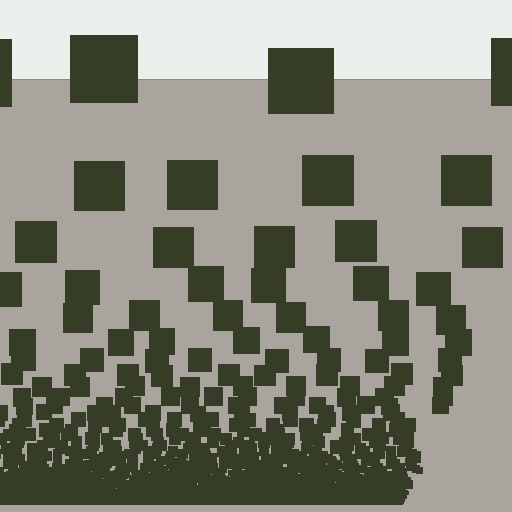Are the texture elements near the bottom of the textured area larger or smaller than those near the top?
Smaller. The gradient is inverted — elements near the bottom are smaller and denser.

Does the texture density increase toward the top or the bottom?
Density increases toward the bottom.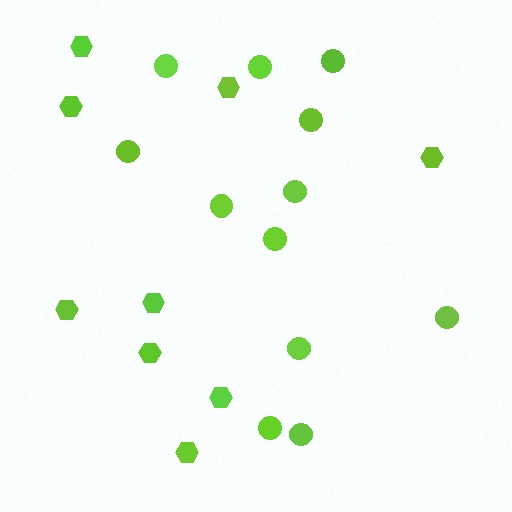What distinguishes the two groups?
There are 2 groups: one group of hexagons (9) and one group of circles (12).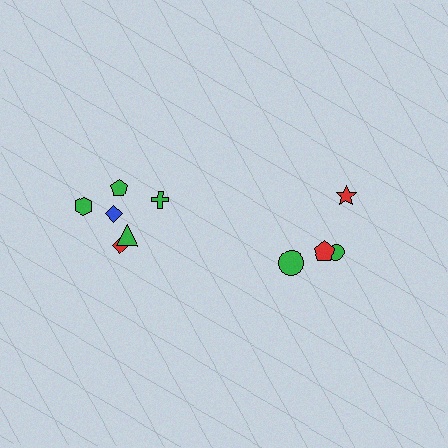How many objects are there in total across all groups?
There are 10 objects.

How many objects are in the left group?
There are 6 objects.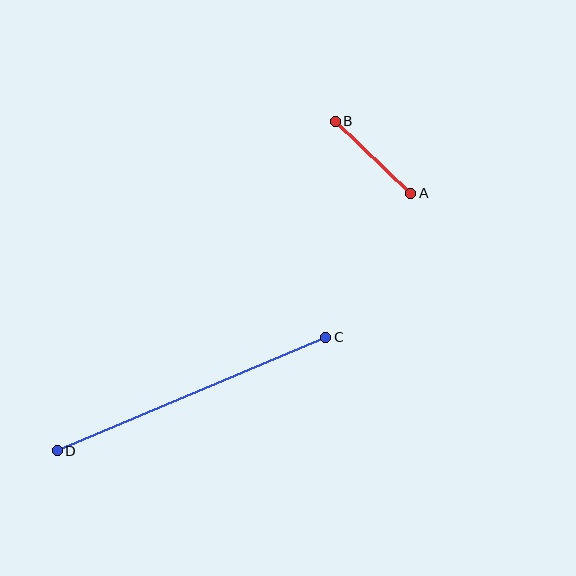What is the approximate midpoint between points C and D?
The midpoint is at approximately (191, 394) pixels.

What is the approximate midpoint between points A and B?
The midpoint is at approximately (373, 157) pixels.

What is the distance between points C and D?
The distance is approximately 292 pixels.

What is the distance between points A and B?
The distance is approximately 104 pixels.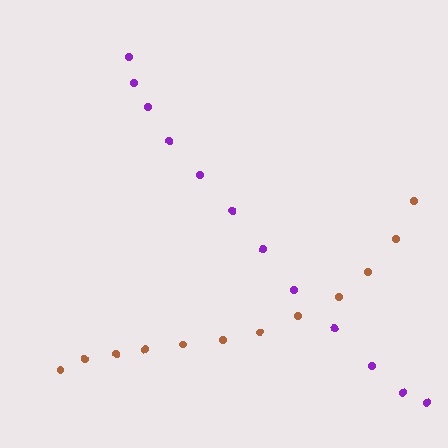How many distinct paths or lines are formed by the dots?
There are 2 distinct paths.